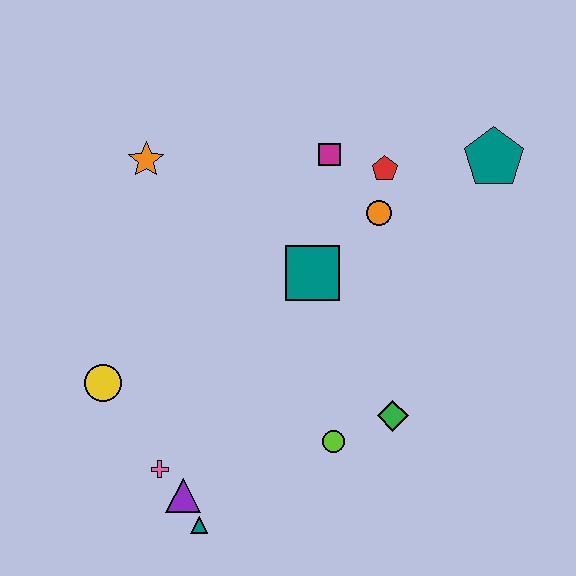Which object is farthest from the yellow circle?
The teal pentagon is farthest from the yellow circle.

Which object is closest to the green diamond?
The lime circle is closest to the green diamond.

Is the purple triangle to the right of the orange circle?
No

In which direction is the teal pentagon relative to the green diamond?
The teal pentagon is above the green diamond.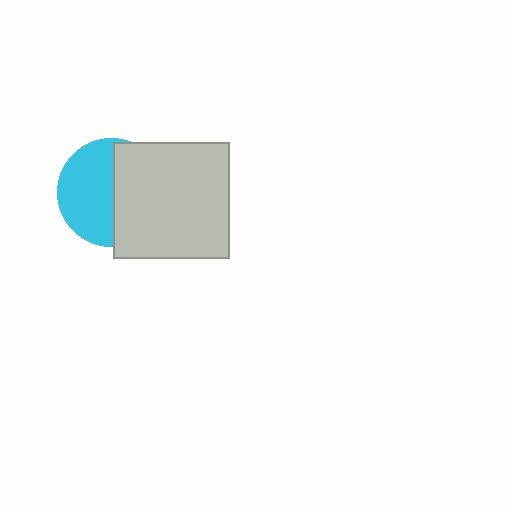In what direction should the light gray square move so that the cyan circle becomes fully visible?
The light gray square should move right. That is the shortest direction to clear the overlap and leave the cyan circle fully visible.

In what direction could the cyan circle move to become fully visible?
The cyan circle could move left. That would shift it out from behind the light gray square entirely.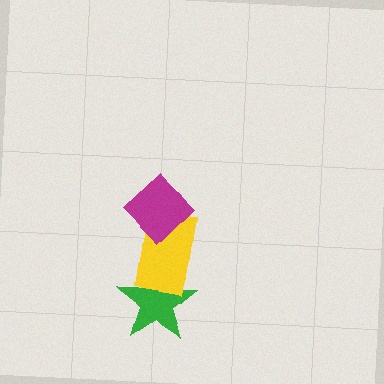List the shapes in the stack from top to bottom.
From top to bottom: the magenta diamond, the yellow rectangle, the green star.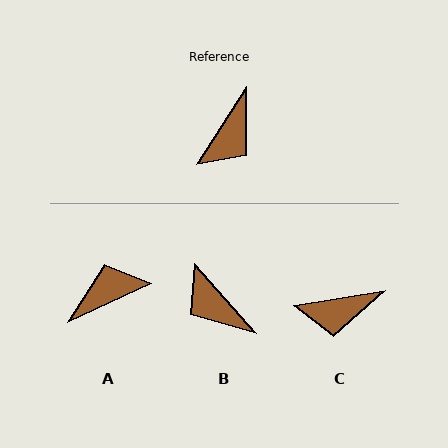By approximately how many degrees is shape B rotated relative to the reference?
Approximately 106 degrees clockwise.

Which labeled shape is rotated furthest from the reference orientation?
A, about 147 degrees away.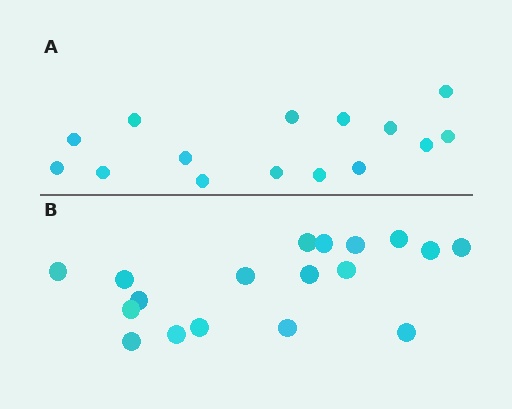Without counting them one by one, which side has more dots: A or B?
Region B (the bottom region) has more dots.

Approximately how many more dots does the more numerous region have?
Region B has just a few more — roughly 2 or 3 more dots than region A.